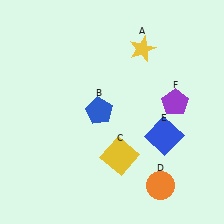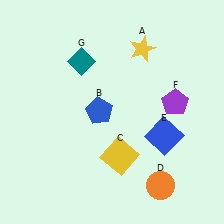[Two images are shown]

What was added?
A teal diamond (G) was added in Image 2.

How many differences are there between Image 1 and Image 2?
There is 1 difference between the two images.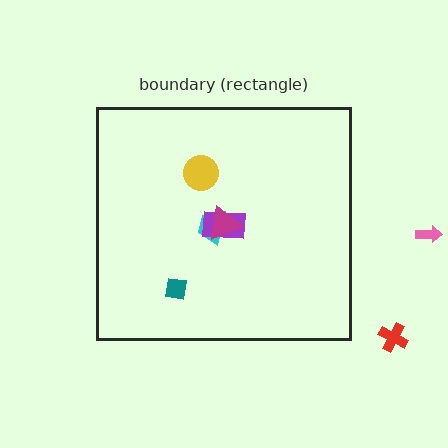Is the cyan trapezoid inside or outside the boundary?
Inside.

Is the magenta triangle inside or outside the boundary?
Inside.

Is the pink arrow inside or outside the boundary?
Outside.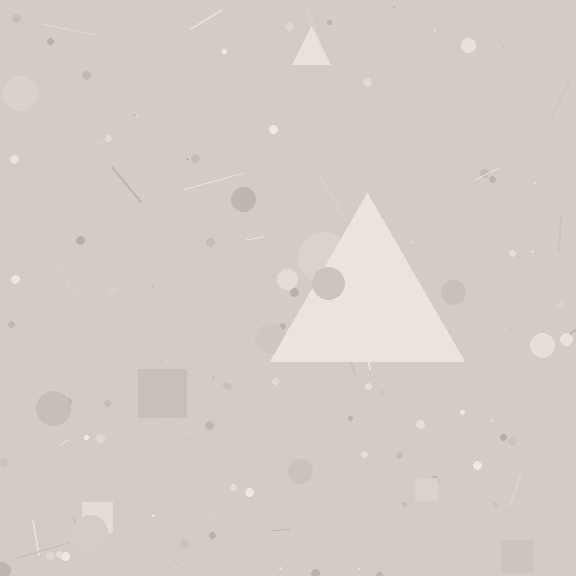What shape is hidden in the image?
A triangle is hidden in the image.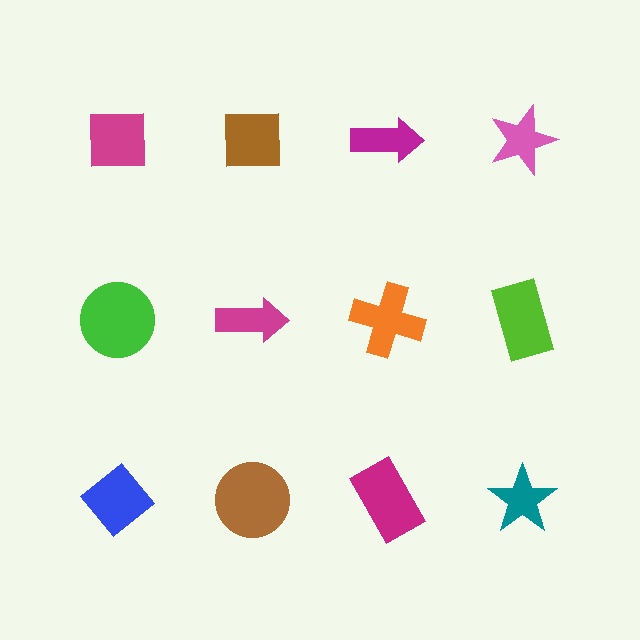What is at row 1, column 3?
A magenta arrow.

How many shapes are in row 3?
4 shapes.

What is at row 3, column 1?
A blue diamond.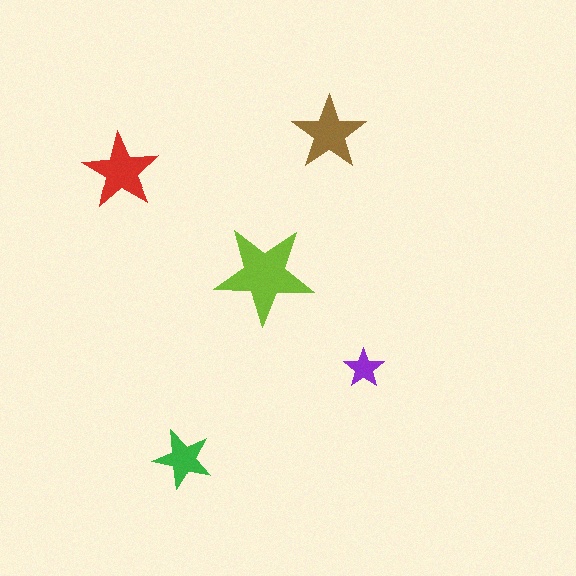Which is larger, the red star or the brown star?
The red one.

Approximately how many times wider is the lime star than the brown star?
About 1.5 times wider.